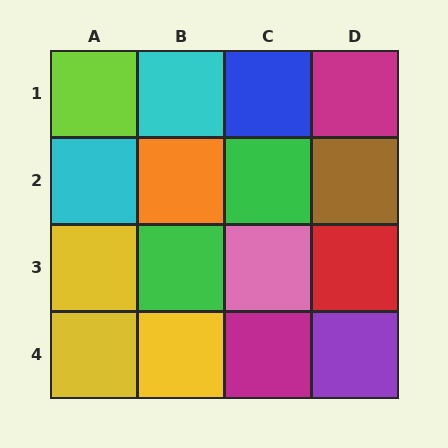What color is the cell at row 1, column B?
Cyan.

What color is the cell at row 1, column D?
Magenta.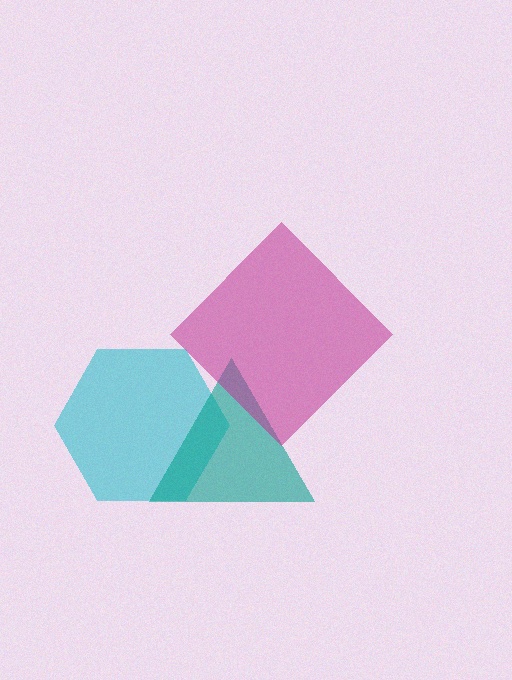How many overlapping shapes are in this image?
There are 3 overlapping shapes in the image.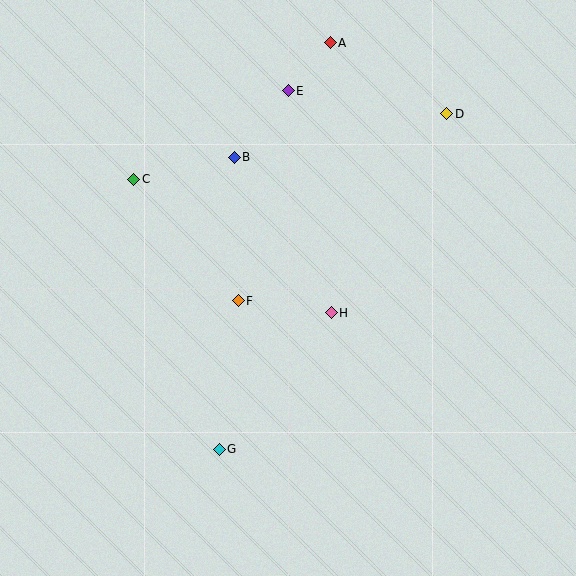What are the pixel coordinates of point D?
Point D is at (447, 114).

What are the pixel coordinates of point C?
Point C is at (134, 179).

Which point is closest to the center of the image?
Point H at (331, 313) is closest to the center.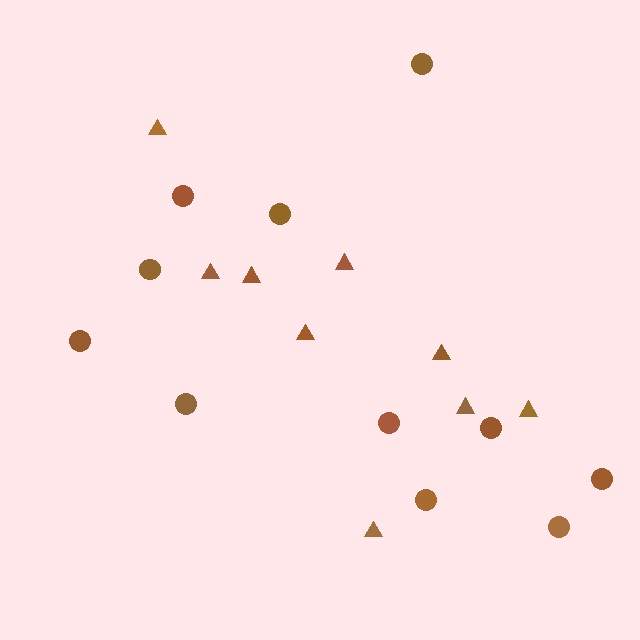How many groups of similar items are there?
There are 2 groups: one group of circles (11) and one group of triangles (9).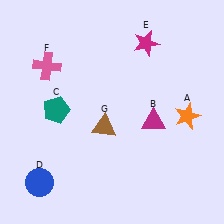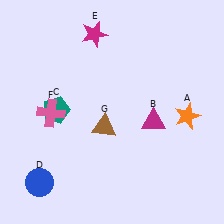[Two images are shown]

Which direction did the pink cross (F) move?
The pink cross (F) moved down.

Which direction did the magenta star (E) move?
The magenta star (E) moved left.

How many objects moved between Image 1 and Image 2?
2 objects moved between the two images.